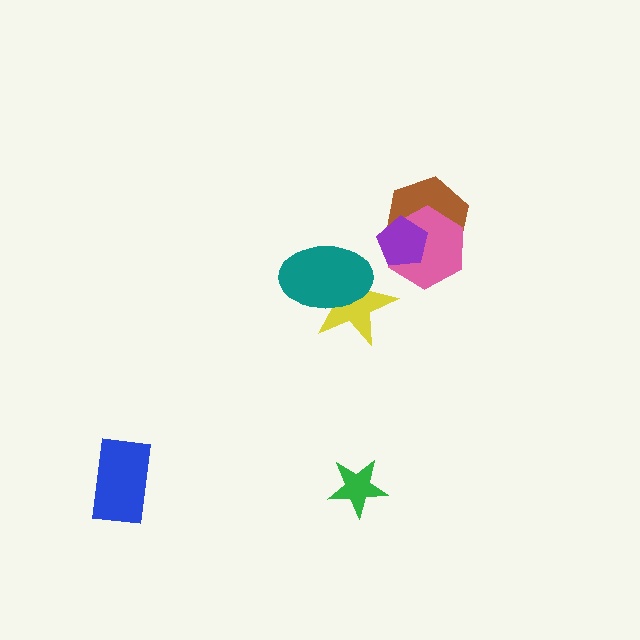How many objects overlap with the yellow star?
1 object overlaps with the yellow star.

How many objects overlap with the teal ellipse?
1 object overlaps with the teal ellipse.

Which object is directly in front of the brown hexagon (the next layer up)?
The pink hexagon is directly in front of the brown hexagon.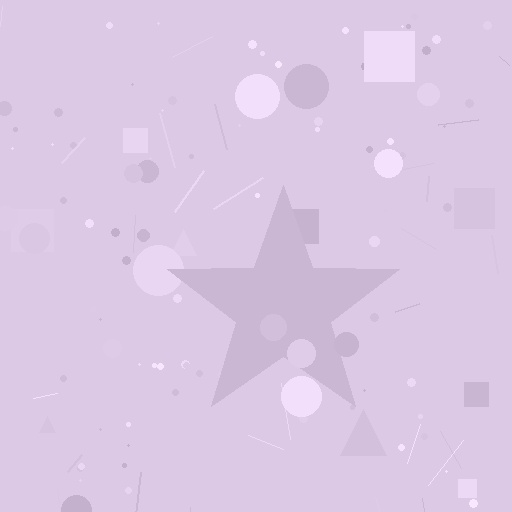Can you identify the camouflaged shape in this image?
The camouflaged shape is a star.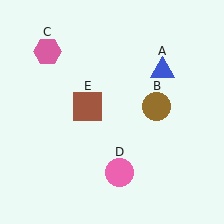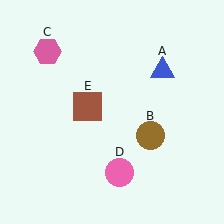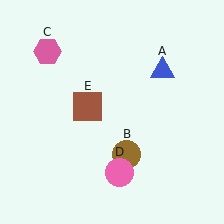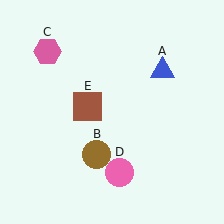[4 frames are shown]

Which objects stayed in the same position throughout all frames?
Blue triangle (object A) and pink hexagon (object C) and pink circle (object D) and brown square (object E) remained stationary.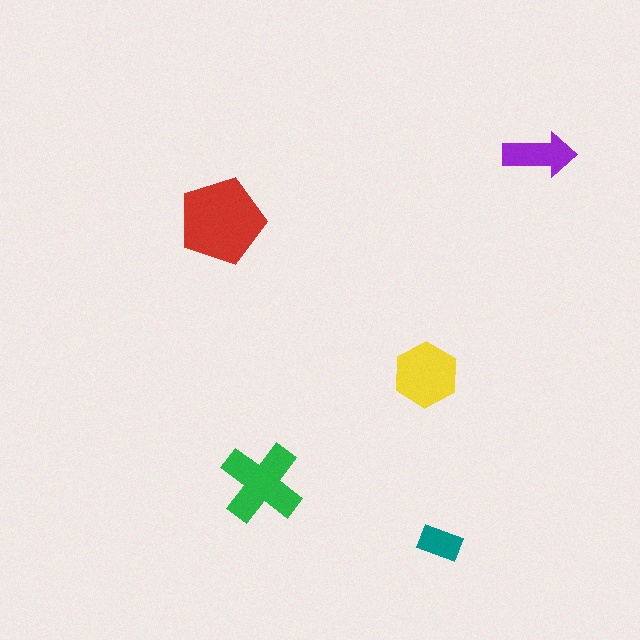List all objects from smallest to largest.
The teal rectangle, the purple arrow, the yellow hexagon, the green cross, the red pentagon.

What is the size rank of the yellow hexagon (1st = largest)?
3rd.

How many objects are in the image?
There are 5 objects in the image.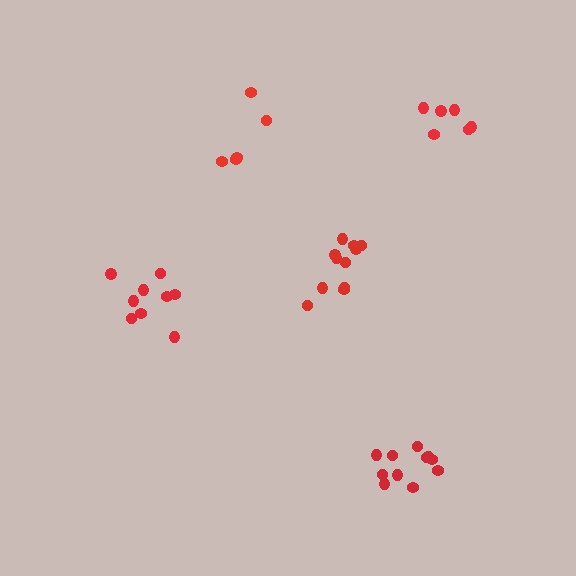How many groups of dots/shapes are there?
There are 5 groups.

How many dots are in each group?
Group 1: 6 dots, Group 2: 11 dots, Group 3: 5 dots, Group 4: 9 dots, Group 5: 11 dots (42 total).